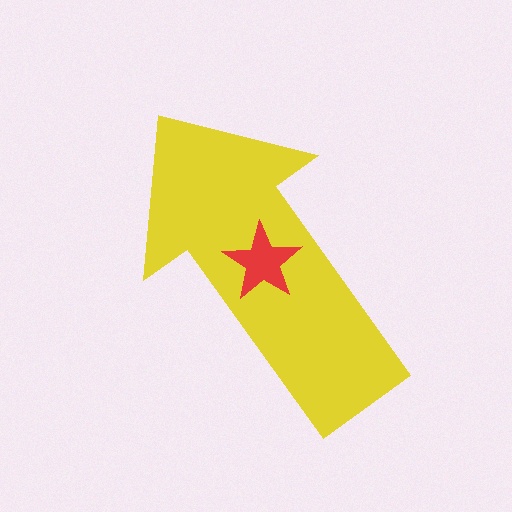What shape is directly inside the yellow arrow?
The red star.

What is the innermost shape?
The red star.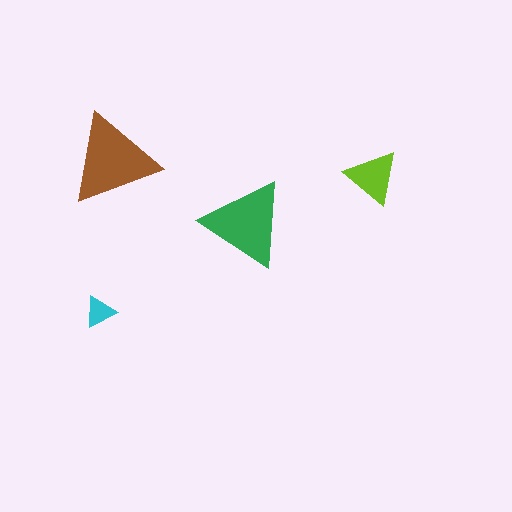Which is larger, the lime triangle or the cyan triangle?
The lime one.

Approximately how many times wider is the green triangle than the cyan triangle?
About 2.5 times wider.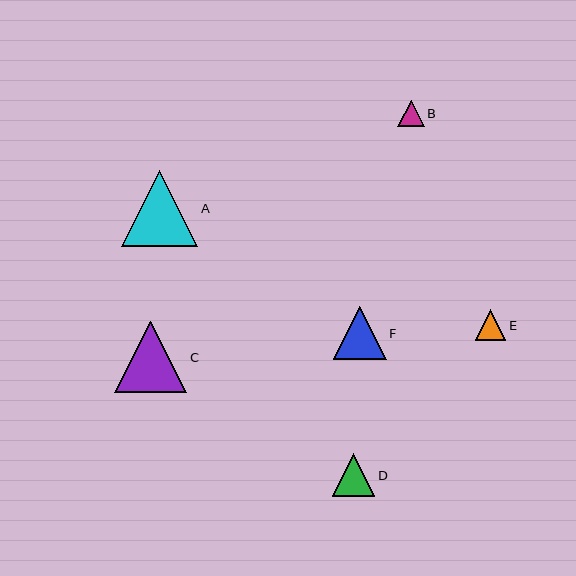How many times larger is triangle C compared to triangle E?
Triangle C is approximately 2.4 times the size of triangle E.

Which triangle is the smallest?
Triangle B is the smallest with a size of approximately 27 pixels.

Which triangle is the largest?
Triangle A is the largest with a size of approximately 76 pixels.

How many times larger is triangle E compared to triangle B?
Triangle E is approximately 1.1 times the size of triangle B.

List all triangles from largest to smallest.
From largest to smallest: A, C, F, D, E, B.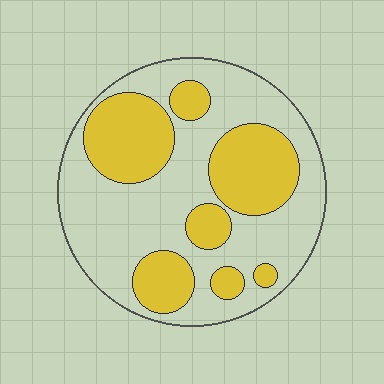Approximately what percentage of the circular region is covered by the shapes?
Approximately 35%.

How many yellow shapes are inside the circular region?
7.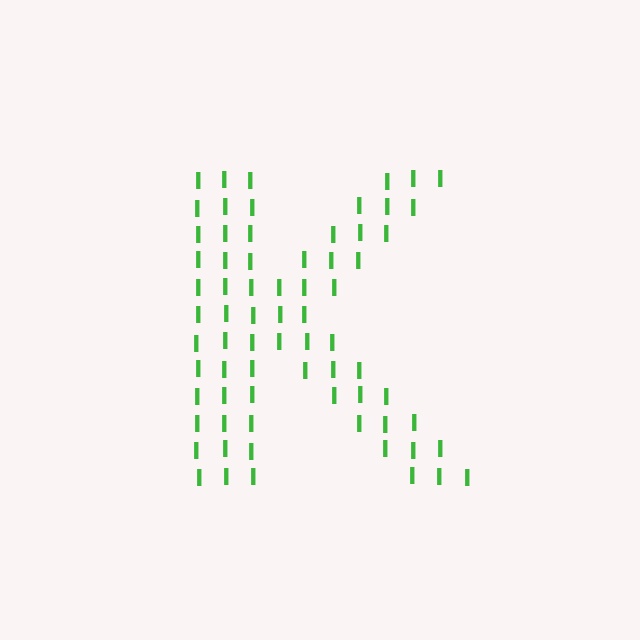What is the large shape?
The large shape is the letter K.